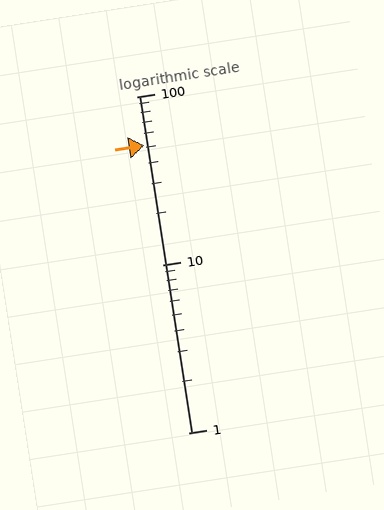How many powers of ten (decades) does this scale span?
The scale spans 2 decades, from 1 to 100.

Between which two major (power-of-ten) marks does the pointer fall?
The pointer is between 10 and 100.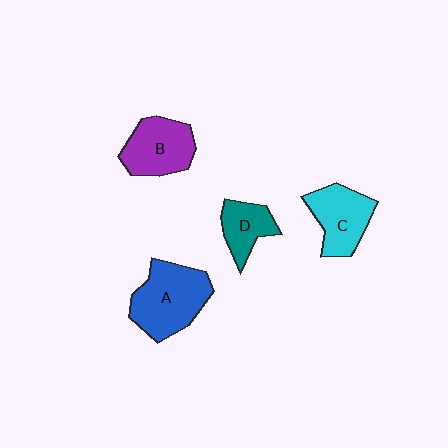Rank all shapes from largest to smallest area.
From largest to smallest: A (blue), B (purple), C (cyan), D (teal).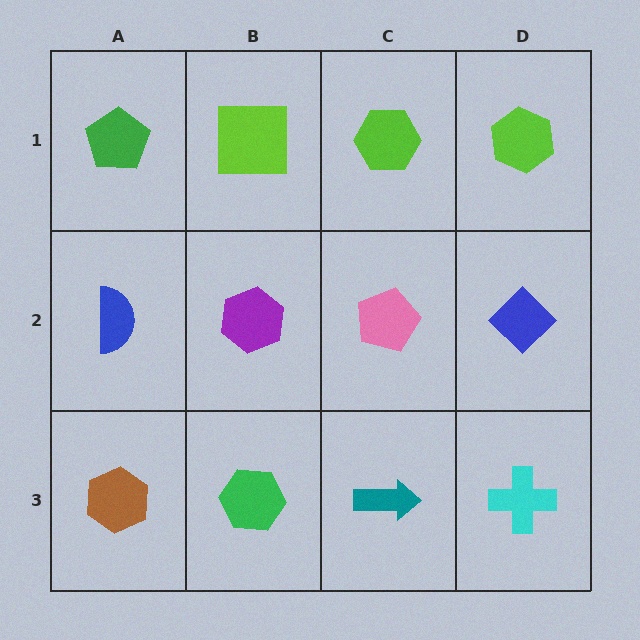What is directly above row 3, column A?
A blue semicircle.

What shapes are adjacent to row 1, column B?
A purple hexagon (row 2, column B), a green pentagon (row 1, column A), a lime hexagon (row 1, column C).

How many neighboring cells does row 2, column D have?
3.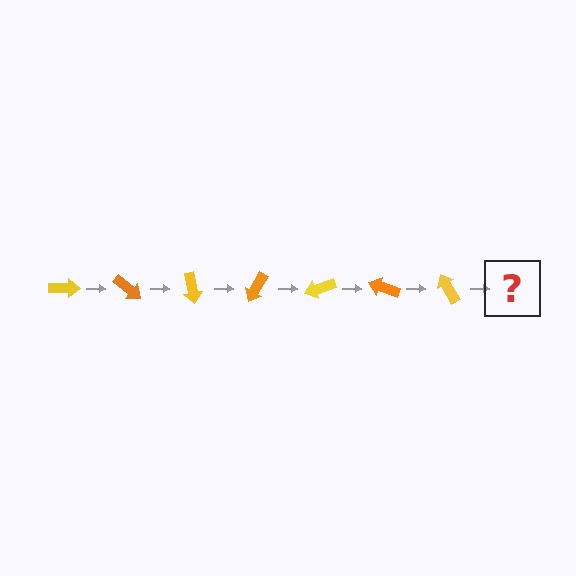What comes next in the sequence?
The next element should be an orange arrow, rotated 280 degrees from the start.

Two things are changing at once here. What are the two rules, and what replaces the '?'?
The two rules are that it rotates 40 degrees each step and the color cycles through yellow and orange. The '?' should be an orange arrow, rotated 280 degrees from the start.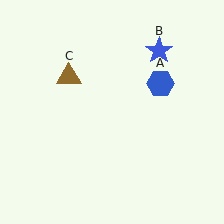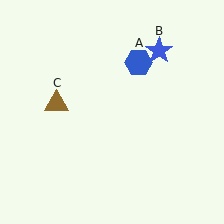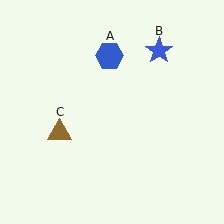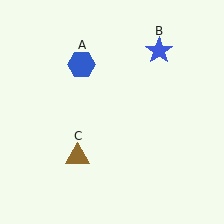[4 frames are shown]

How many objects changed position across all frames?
2 objects changed position: blue hexagon (object A), brown triangle (object C).